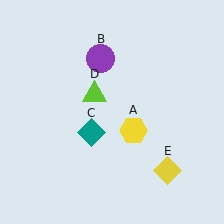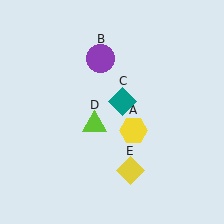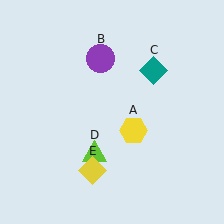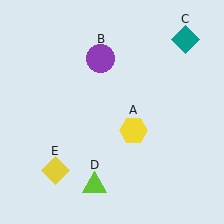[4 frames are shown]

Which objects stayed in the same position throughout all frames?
Yellow hexagon (object A) and purple circle (object B) remained stationary.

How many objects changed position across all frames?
3 objects changed position: teal diamond (object C), lime triangle (object D), yellow diamond (object E).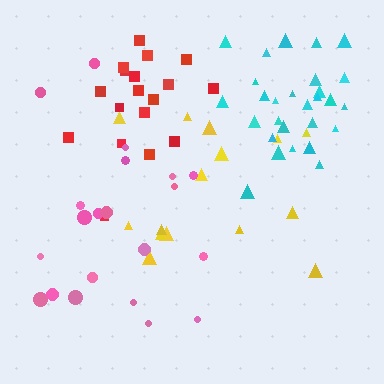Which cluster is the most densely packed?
Cyan.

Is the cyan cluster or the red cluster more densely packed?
Cyan.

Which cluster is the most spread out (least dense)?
Yellow.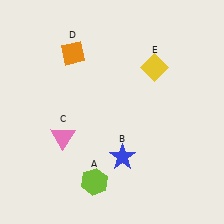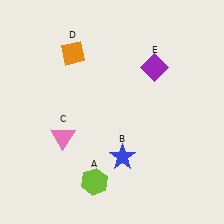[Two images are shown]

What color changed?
The diamond (E) changed from yellow in Image 1 to purple in Image 2.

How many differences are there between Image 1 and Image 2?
There is 1 difference between the two images.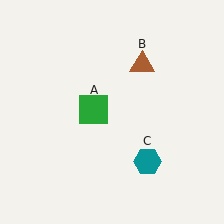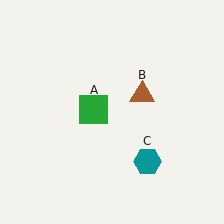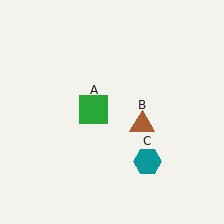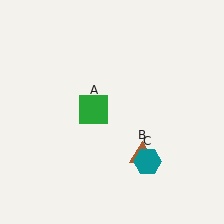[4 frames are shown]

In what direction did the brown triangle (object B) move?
The brown triangle (object B) moved down.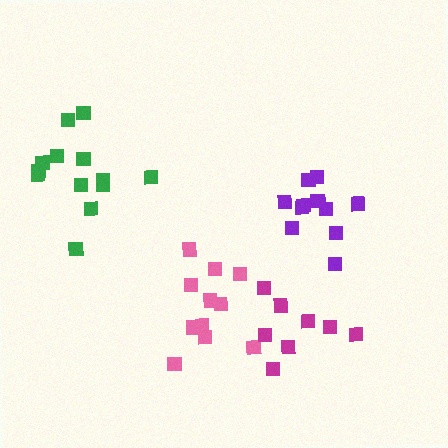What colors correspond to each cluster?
The clusters are colored: pink, green, magenta, purple.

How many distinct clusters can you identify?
There are 4 distinct clusters.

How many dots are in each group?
Group 1: 11 dots, Group 2: 13 dots, Group 3: 8 dots, Group 4: 11 dots (43 total).